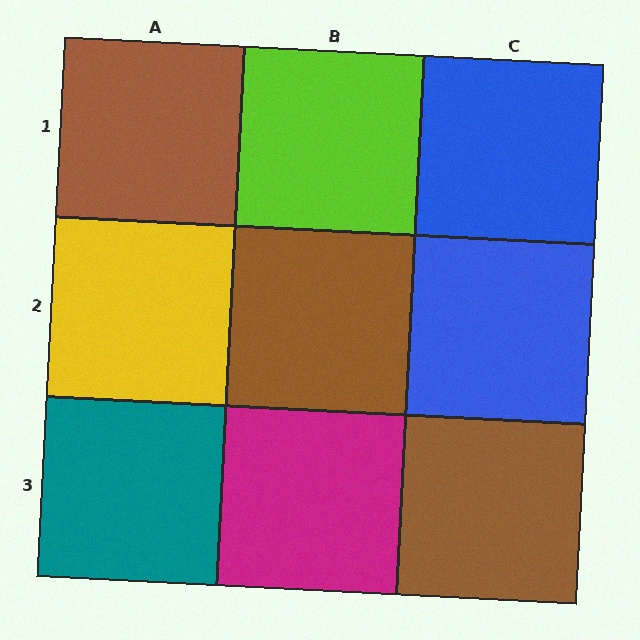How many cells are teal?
1 cell is teal.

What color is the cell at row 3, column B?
Magenta.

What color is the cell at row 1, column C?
Blue.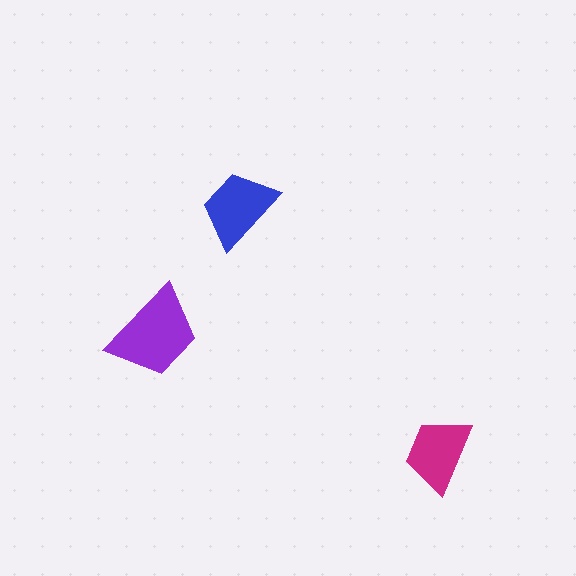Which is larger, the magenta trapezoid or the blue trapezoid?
The blue one.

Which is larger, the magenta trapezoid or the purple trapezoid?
The purple one.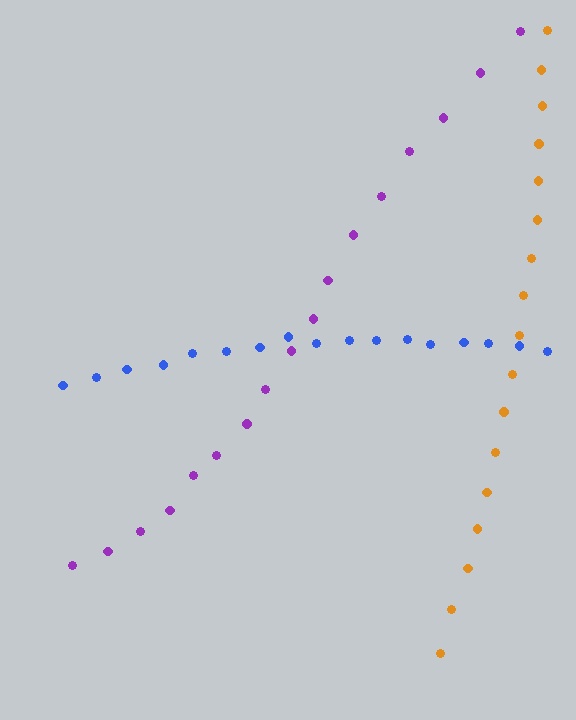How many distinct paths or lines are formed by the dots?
There are 3 distinct paths.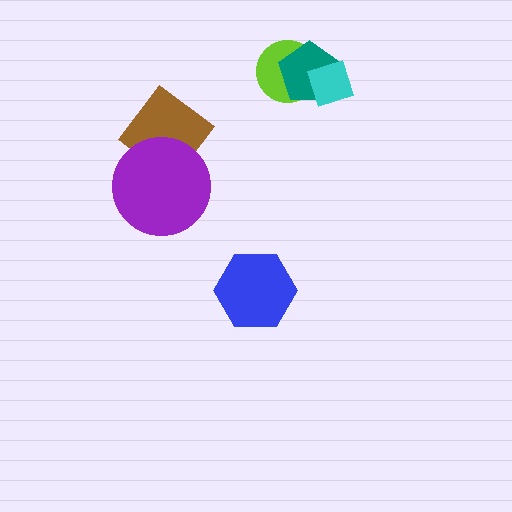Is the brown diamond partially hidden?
Yes, it is partially covered by another shape.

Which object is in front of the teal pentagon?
The cyan diamond is in front of the teal pentagon.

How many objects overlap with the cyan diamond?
2 objects overlap with the cyan diamond.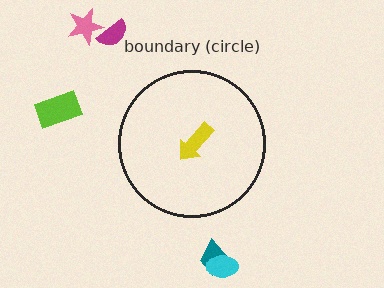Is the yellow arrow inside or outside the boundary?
Inside.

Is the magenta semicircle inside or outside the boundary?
Outside.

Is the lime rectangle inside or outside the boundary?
Outside.